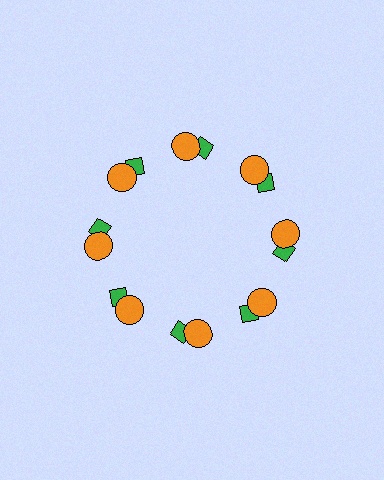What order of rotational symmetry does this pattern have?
This pattern has 8-fold rotational symmetry.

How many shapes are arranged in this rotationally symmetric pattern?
There are 16 shapes, arranged in 8 groups of 2.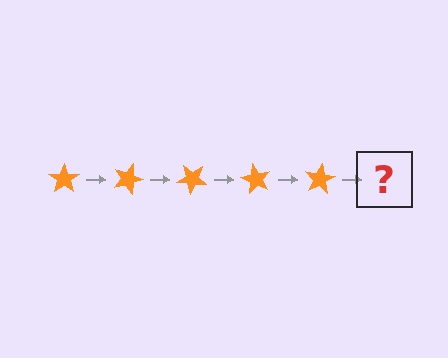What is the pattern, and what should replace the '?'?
The pattern is that the star rotates 20 degrees each step. The '?' should be an orange star rotated 100 degrees.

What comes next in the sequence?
The next element should be an orange star rotated 100 degrees.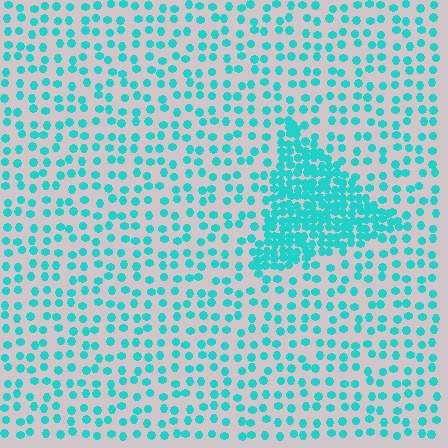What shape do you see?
I see a triangle.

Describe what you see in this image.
The image contains small cyan elements arranged at two different densities. A triangle-shaped region is visible where the elements are more densely packed than the surrounding area.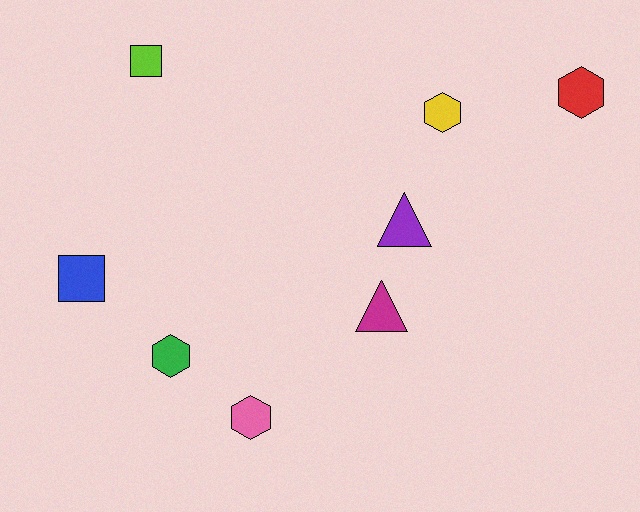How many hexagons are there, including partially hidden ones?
There are 4 hexagons.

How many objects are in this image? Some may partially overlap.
There are 8 objects.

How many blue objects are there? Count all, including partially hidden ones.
There is 1 blue object.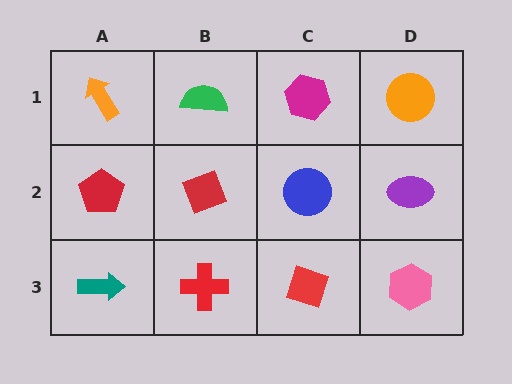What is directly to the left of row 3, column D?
A red diamond.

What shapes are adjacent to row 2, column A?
An orange arrow (row 1, column A), a teal arrow (row 3, column A), a red diamond (row 2, column B).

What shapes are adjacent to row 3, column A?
A red pentagon (row 2, column A), a red cross (row 3, column B).